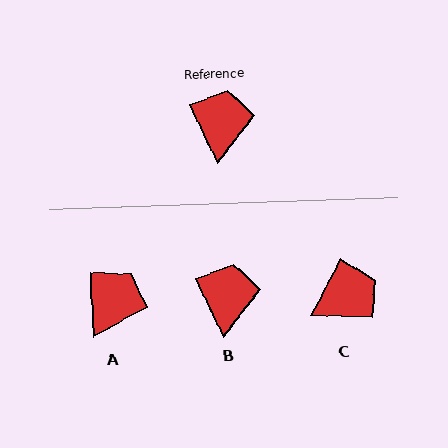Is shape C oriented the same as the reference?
No, it is off by about 53 degrees.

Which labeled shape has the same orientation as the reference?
B.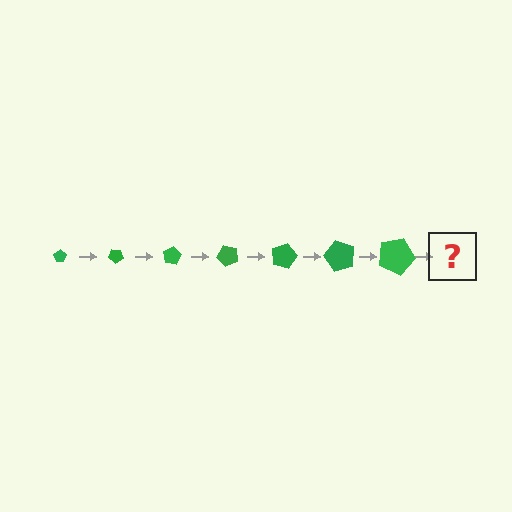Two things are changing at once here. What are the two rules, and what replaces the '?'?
The two rules are that the pentagon grows larger each step and it rotates 40 degrees each step. The '?' should be a pentagon, larger than the previous one and rotated 280 degrees from the start.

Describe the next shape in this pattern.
It should be a pentagon, larger than the previous one and rotated 280 degrees from the start.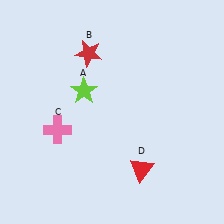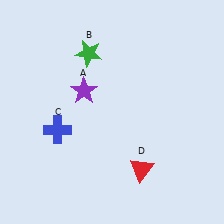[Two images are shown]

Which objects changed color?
A changed from lime to purple. B changed from red to green. C changed from pink to blue.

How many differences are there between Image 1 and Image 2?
There are 3 differences between the two images.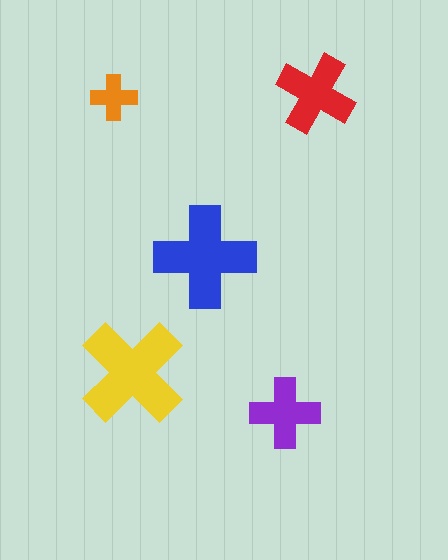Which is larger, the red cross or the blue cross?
The blue one.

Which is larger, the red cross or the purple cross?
The red one.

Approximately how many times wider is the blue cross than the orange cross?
About 2 times wider.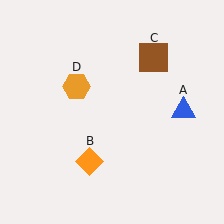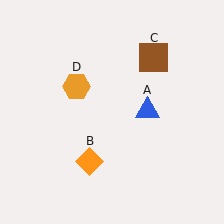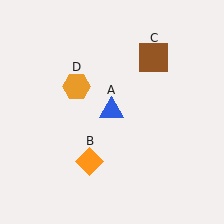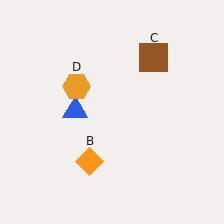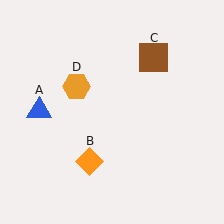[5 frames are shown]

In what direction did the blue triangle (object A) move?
The blue triangle (object A) moved left.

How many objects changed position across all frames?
1 object changed position: blue triangle (object A).